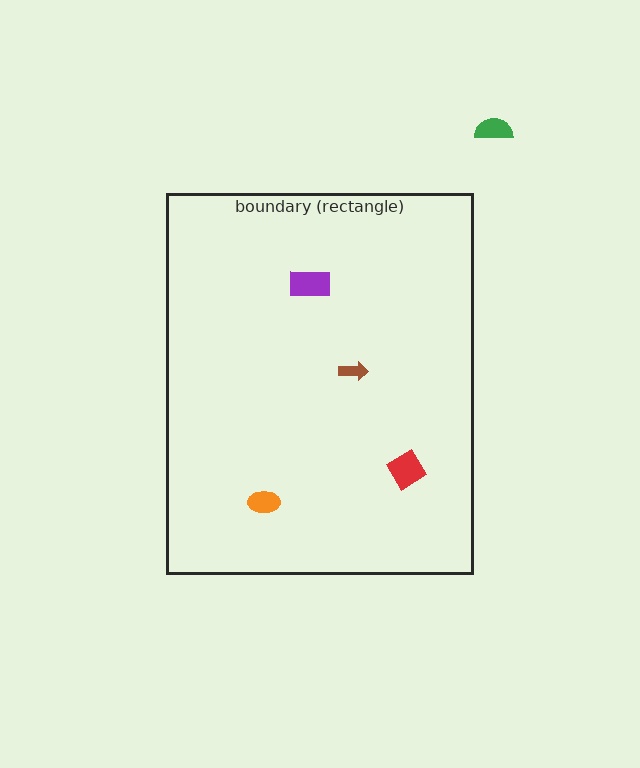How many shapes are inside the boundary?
4 inside, 1 outside.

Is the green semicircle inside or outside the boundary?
Outside.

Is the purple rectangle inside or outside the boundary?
Inside.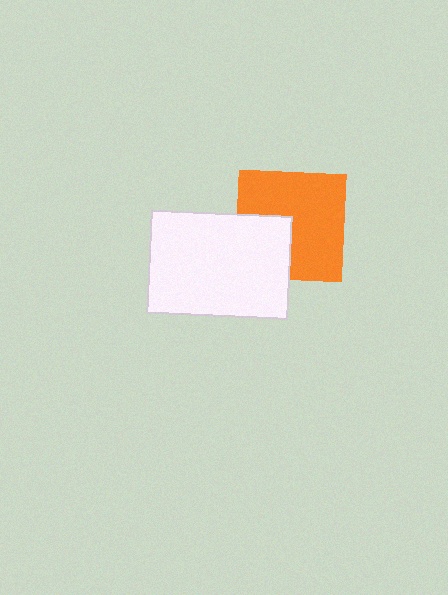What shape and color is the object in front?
The object in front is a white rectangle.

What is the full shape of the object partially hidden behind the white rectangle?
The partially hidden object is an orange square.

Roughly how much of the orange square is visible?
Most of it is visible (roughly 69%).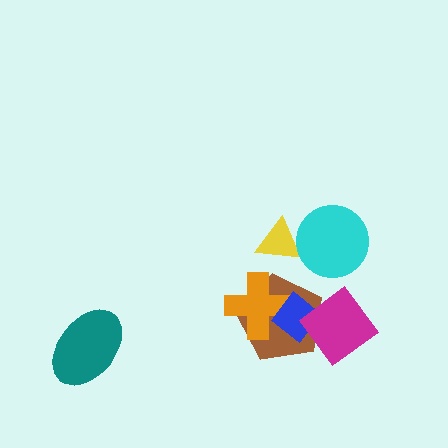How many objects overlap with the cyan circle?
1 object overlaps with the cyan circle.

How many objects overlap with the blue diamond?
3 objects overlap with the blue diamond.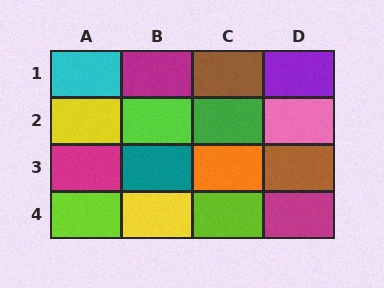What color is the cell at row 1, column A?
Cyan.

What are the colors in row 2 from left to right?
Yellow, lime, green, pink.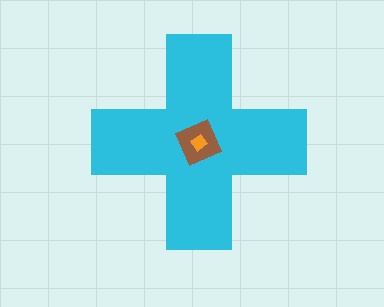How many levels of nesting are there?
3.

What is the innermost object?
The orange diamond.